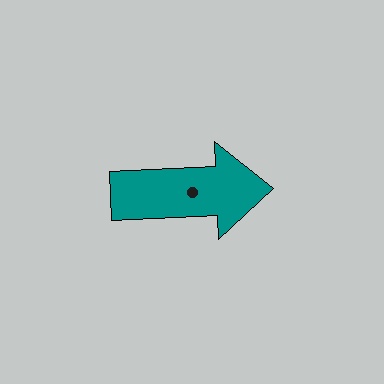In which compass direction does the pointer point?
East.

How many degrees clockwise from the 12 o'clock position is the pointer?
Approximately 87 degrees.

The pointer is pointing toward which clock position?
Roughly 3 o'clock.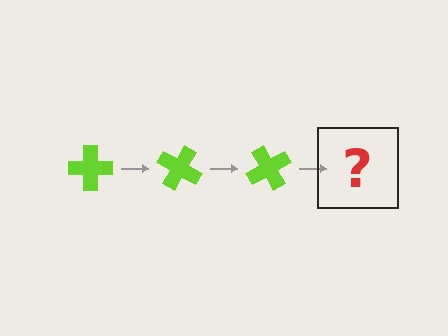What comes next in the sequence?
The next element should be a lime cross rotated 90 degrees.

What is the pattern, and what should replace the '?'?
The pattern is that the cross rotates 30 degrees each step. The '?' should be a lime cross rotated 90 degrees.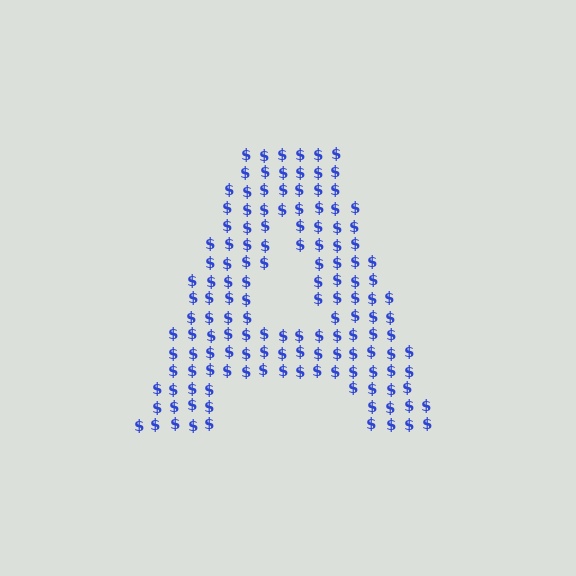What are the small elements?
The small elements are dollar signs.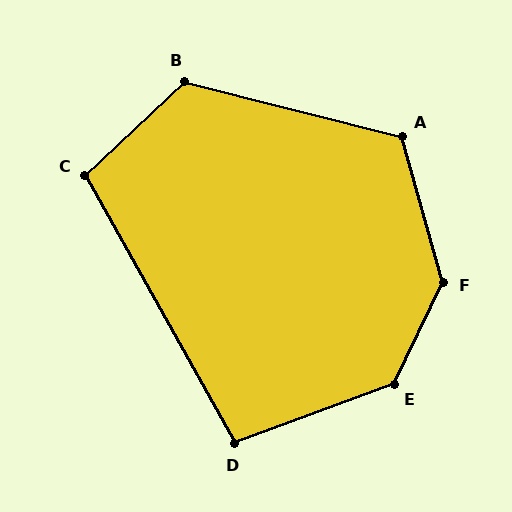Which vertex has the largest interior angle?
F, at approximately 139 degrees.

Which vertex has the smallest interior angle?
D, at approximately 99 degrees.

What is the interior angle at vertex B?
Approximately 122 degrees (obtuse).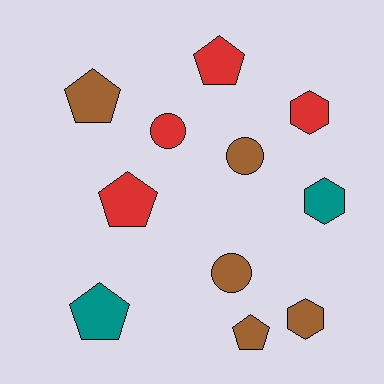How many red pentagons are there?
There are 2 red pentagons.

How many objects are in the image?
There are 11 objects.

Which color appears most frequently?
Brown, with 5 objects.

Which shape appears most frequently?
Pentagon, with 5 objects.